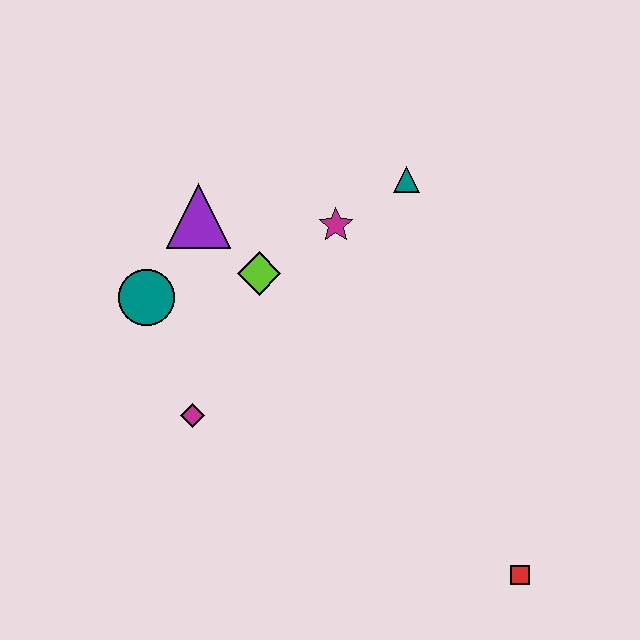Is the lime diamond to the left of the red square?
Yes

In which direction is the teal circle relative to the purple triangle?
The teal circle is below the purple triangle.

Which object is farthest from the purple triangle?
The red square is farthest from the purple triangle.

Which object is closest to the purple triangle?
The lime diamond is closest to the purple triangle.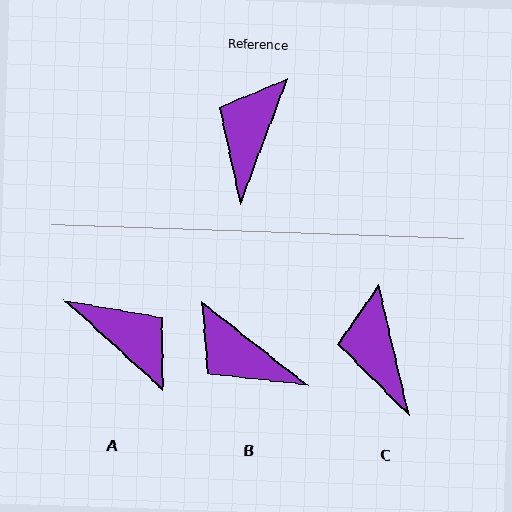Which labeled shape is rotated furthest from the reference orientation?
A, about 112 degrees away.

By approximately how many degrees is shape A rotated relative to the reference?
Approximately 112 degrees clockwise.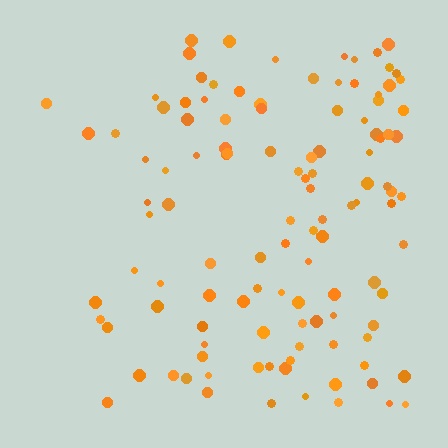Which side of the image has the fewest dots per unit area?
The left.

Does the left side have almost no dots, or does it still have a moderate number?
Still a moderate number, just noticeably fewer than the right.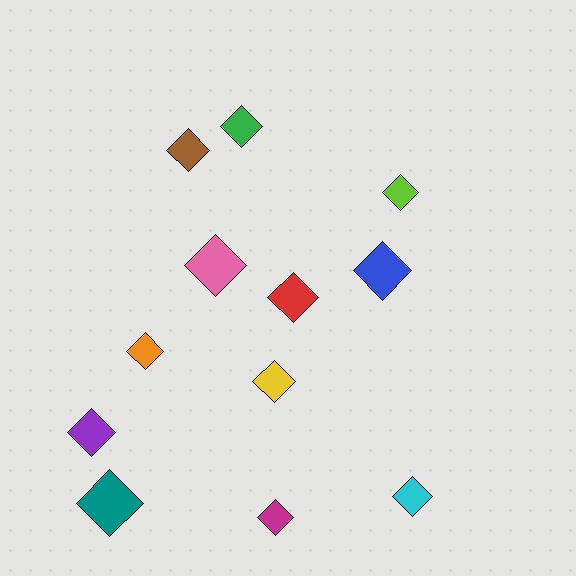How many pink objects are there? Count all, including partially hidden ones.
There is 1 pink object.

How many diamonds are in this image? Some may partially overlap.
There are 12 diamonds.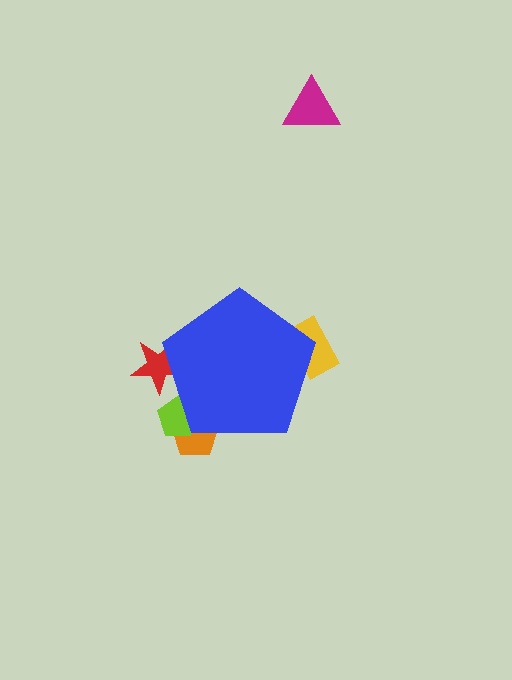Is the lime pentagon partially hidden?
Yes, the lime pentagon is partially hidden behind the blue pentagon.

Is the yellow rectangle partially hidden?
Yes, the yellow rectangle is partially hidden behind the blue pentagon.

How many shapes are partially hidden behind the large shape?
4 shapes are partially hidden.